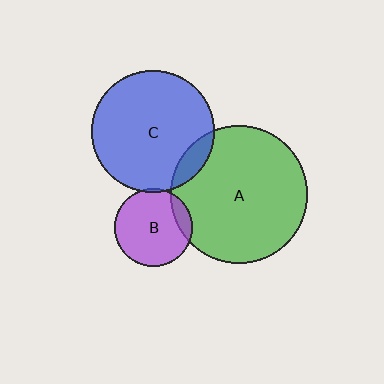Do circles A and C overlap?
Yes.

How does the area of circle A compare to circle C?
Approximately 1.3 times.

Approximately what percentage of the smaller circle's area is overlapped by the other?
Approximately 10%.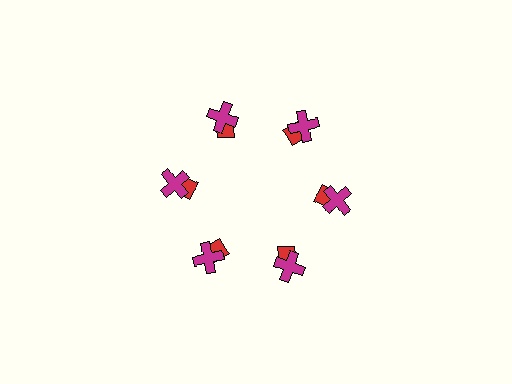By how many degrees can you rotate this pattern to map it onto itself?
The pattern maps onto itself every 60 degrees of rotation.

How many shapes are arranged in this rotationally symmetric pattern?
There are 12 shapes, arranged in 6 groups of 2.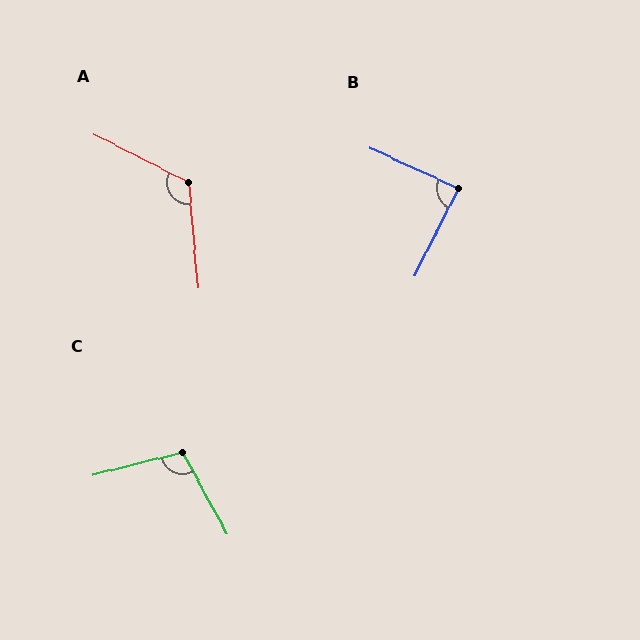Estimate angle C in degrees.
Approximately 105 degrees.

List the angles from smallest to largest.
B (88°), C (105°), A (122°).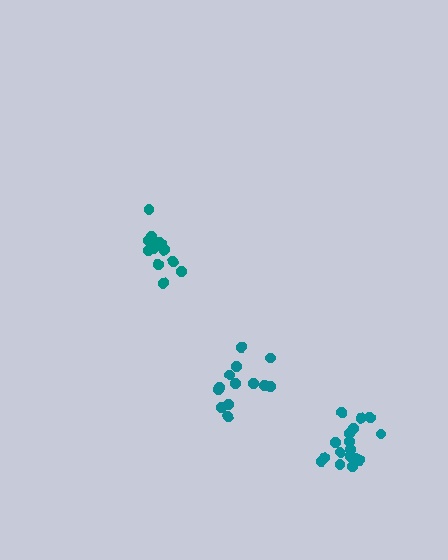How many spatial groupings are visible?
There are 3 spatial groupings.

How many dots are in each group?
Group 1: 13 dots, Group 2: 17 dots, Group 3: 13 dots (43 total).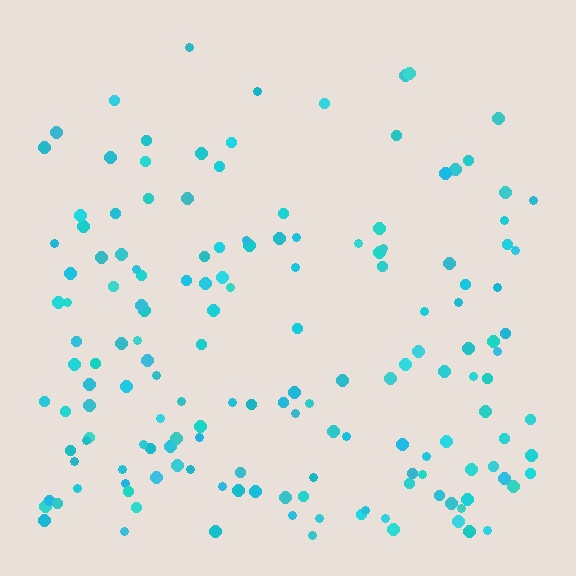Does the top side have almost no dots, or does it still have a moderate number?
Still a moderate number, just noticeably fewer than the bottom.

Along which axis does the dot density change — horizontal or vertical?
Vertical.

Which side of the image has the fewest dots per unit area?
The top.